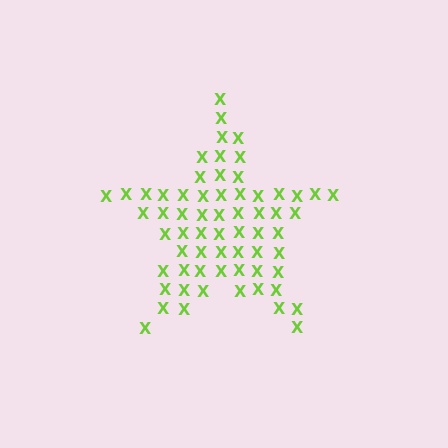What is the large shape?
The large shape is a star.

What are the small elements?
The small elements are letter X's.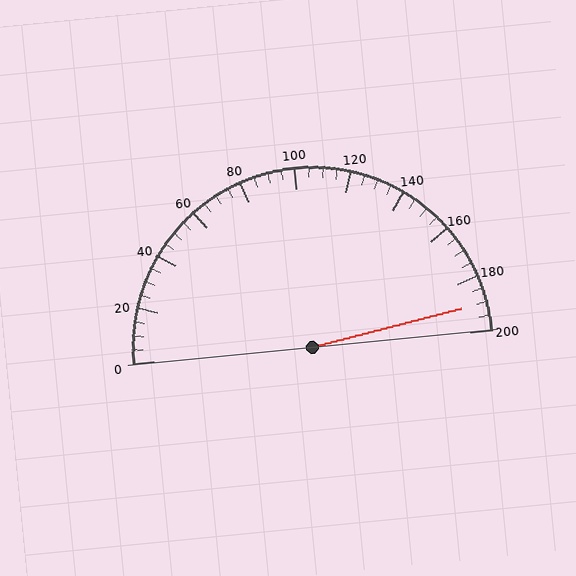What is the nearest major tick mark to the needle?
The nearest major tick mark is 200.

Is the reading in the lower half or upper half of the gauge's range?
The reading is in the upper half of the range (0 to 200).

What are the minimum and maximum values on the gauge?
The gauge ranges from 0 to 200.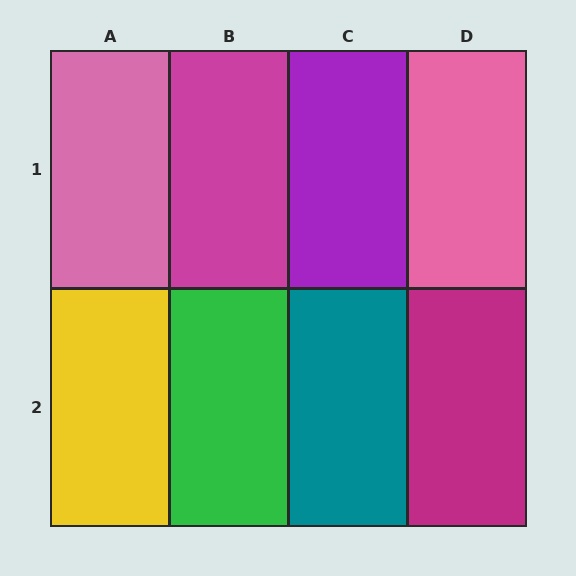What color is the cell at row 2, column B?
Green.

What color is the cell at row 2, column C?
Teal.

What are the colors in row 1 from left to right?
Pink, magenta, purple, pink.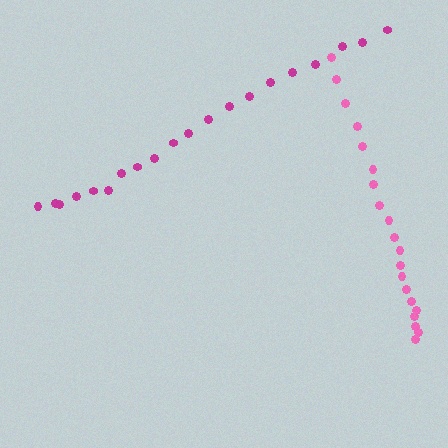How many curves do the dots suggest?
There are 2 distinct paths.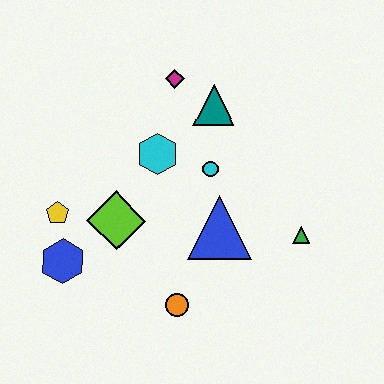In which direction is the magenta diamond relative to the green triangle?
The magenta diamond is above the green triangle.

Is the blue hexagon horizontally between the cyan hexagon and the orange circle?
No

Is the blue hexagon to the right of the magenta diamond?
No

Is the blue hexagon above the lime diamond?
No